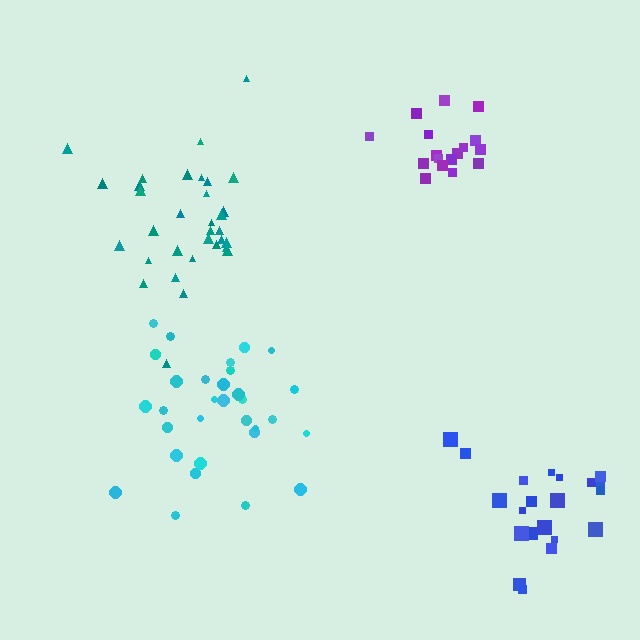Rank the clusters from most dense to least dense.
purple, blue, teal, cyan.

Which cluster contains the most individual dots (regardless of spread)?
Teal (33).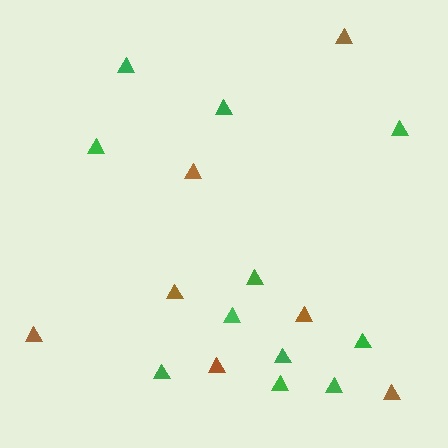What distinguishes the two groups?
There are 2 groups: one group of green triangles (11) and one group of brown triangles (7).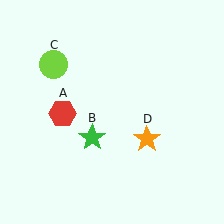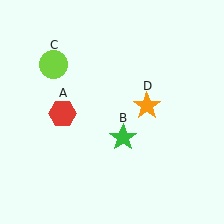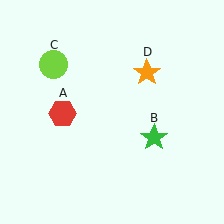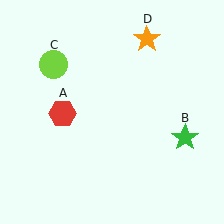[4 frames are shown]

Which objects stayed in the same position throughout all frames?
Red hexagon (object A) and lime circle (object C) remained stationary.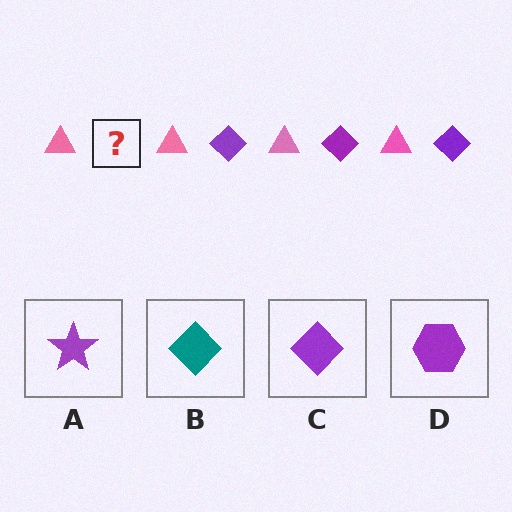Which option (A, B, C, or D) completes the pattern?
C.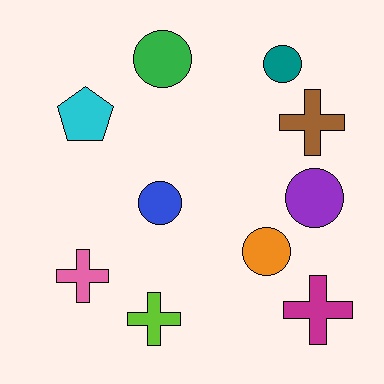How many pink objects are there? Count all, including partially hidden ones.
There is 1 pink object.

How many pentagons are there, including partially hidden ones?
There is 1 pentagon.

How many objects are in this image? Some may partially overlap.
There are 10 objects.